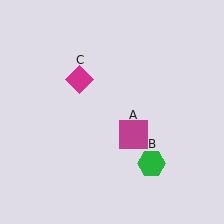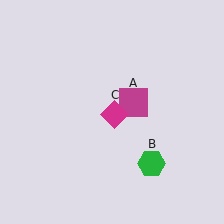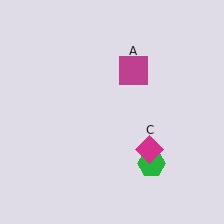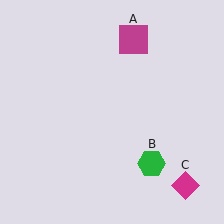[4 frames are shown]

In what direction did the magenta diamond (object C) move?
The magenta diamond (object C) moved down and to the right.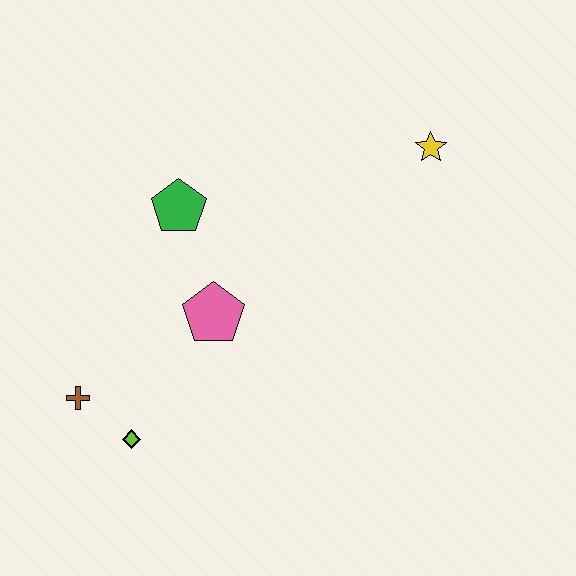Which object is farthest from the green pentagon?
The yellow star is farthest from the green pentagon.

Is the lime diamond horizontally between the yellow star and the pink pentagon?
No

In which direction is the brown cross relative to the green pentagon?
The brown cross is below the green pentagon.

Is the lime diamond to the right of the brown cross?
Yes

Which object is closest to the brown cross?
The lime diamond is closest to the brown cross.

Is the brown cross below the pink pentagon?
Yes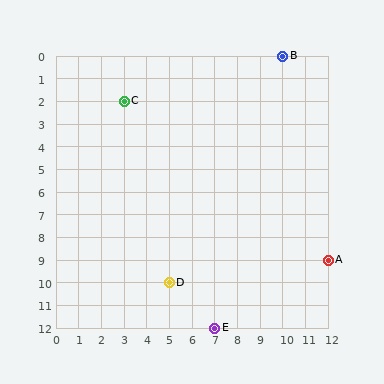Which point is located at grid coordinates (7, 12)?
Point E is at (7, 12).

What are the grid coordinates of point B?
Point B is at grid coordinates (10, 0).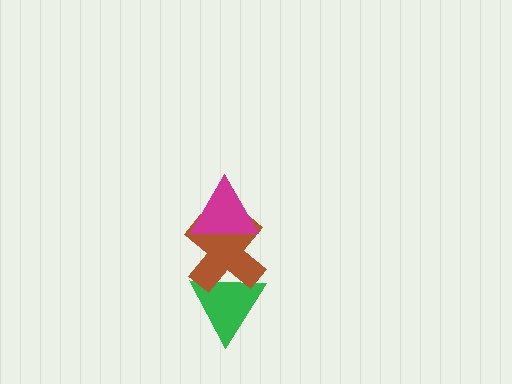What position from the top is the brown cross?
The brown cross is 2nd from the top.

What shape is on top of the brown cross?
The magenta triangle is on top of the brown cross.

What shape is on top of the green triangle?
The brown cross is on top of the green triangle.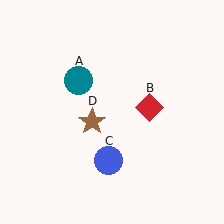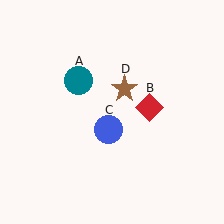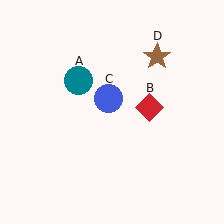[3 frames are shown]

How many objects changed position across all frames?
2 objects changed position: blue circle (object C), brown star (object D).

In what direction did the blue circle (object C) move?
The blue circle (object C) moved up.